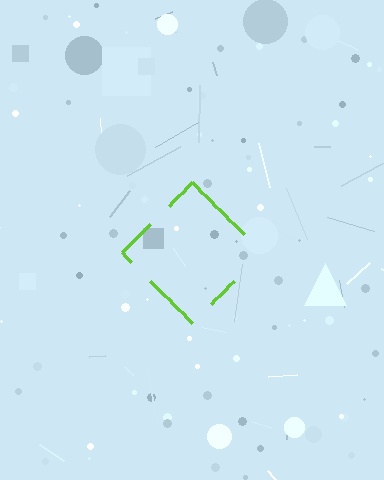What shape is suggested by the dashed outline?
The dashed outline suggests a diamond.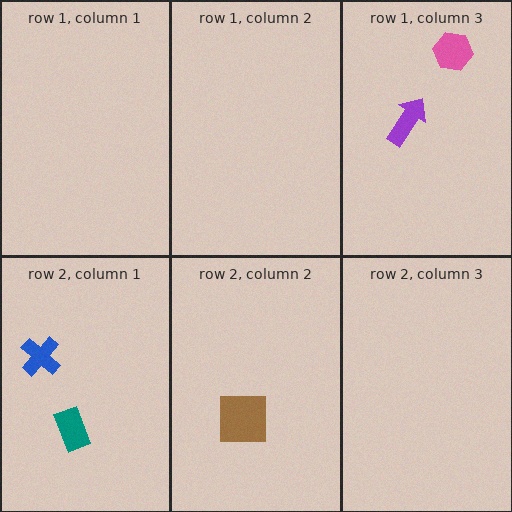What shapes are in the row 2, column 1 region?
The blue cross, the teal rectangle.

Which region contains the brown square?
The row 2, column 2 region.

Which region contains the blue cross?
The row 2, column 1 region.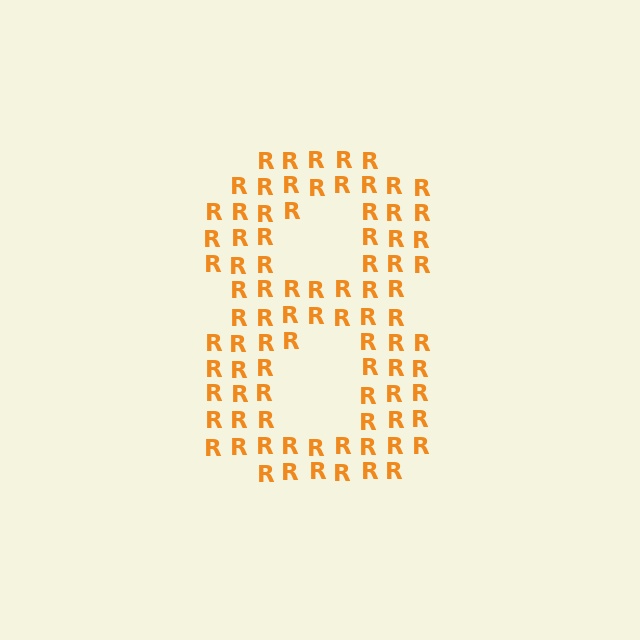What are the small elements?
The small elements are letter R's.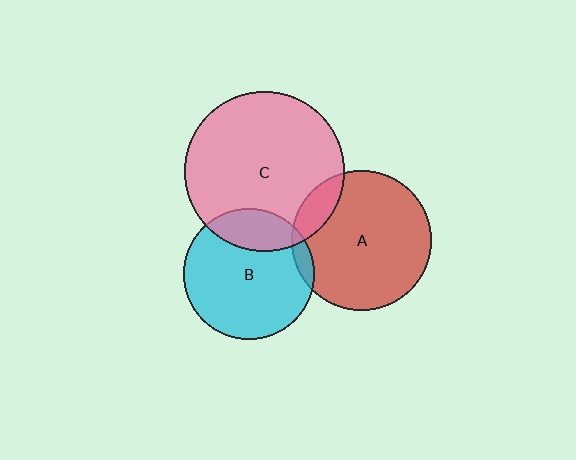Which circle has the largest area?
Circle C (pink).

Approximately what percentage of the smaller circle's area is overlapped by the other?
Approximately 5%.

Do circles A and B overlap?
Yes.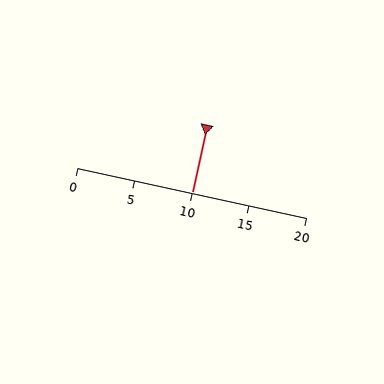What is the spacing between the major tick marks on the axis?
The major ticks are spaced 5 apart.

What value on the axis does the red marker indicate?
The marker indicates approximately 10.